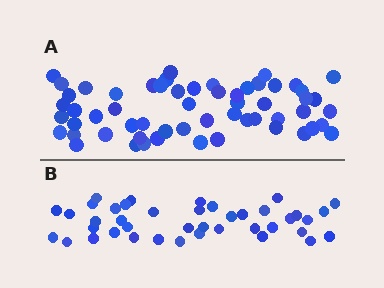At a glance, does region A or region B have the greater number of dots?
Region A (the top region) has more dots.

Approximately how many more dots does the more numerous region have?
Region A has approximately 15 more dots than region B.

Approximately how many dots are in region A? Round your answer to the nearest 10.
About 60 dots. (The exact count is 58, which rounds to 60.)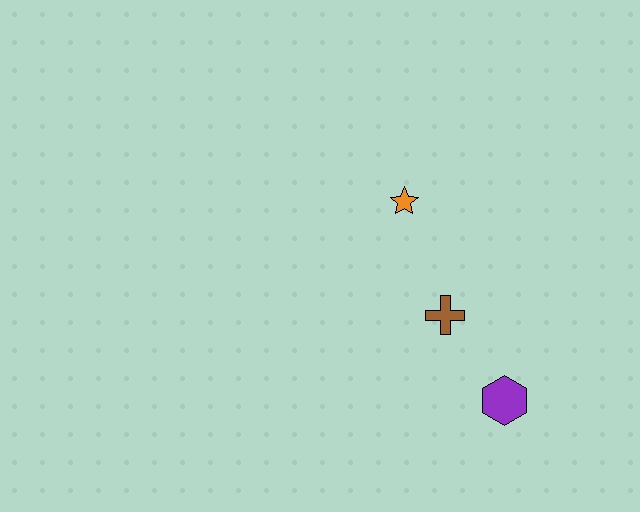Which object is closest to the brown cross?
The purple hexagon is closest to the brown cross.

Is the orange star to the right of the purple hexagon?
No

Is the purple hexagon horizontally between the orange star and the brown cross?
No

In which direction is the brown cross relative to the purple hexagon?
The brown cross is above the purple hexagon.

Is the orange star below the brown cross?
No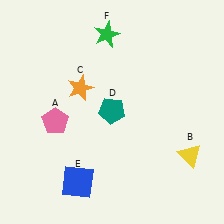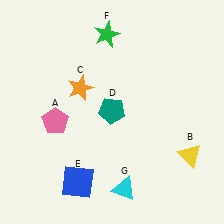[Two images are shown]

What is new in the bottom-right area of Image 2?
A cyan triangle (G) was added in the bottom-right area of Image 2.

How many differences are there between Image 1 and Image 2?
There is 1 difference between the two images.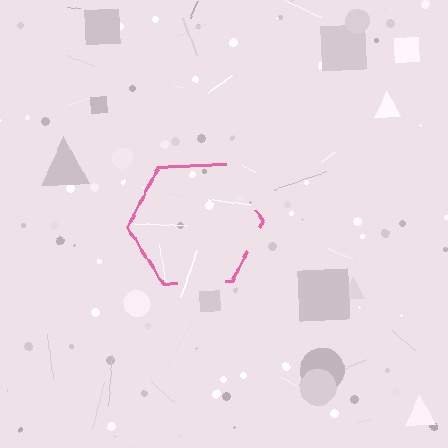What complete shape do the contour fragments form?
The contour fragments form a hexagon.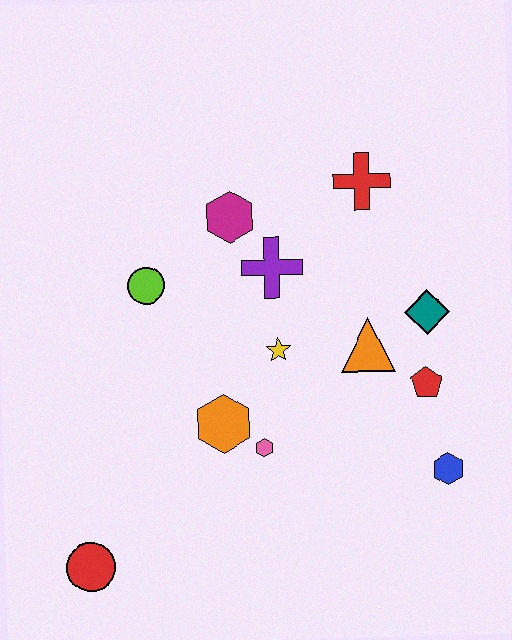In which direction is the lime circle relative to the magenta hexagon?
The lime circle is to the left of the magenta hexagon.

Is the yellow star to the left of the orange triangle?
Yes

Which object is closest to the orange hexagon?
The pink hexagon is closest to the orange hexagon.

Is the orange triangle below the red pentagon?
No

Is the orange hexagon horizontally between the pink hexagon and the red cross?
No